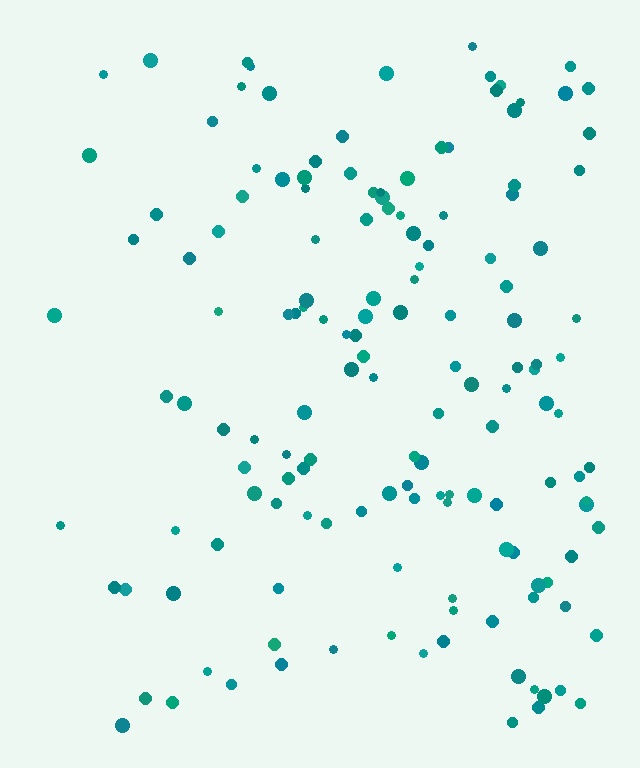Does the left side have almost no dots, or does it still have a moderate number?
Still a moderate number, just noticeably fewer than the right.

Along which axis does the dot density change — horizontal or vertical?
Horizontal.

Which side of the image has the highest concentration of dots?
The right.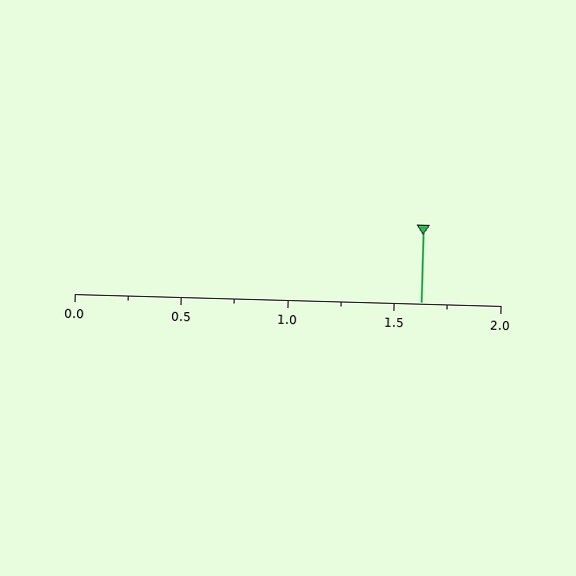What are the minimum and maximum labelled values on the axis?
The axis runs from 0.0 to 2.0.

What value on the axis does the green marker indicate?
The marker indicates approximately 1.62.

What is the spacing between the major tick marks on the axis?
The major ticks are spaced 0.5 apart.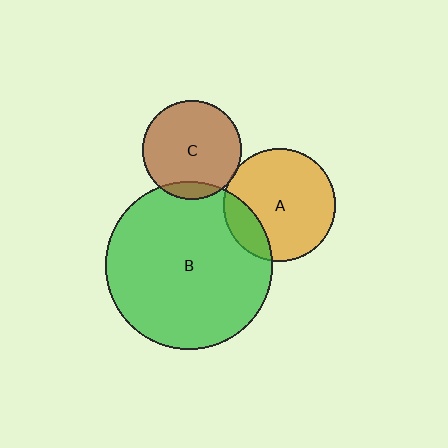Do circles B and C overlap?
Yes.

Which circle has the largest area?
Circle B (green).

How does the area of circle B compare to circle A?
Approximately 2.2 times.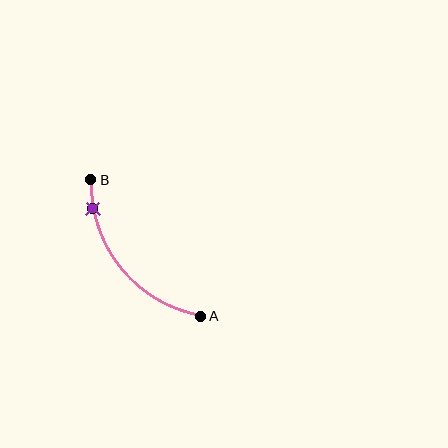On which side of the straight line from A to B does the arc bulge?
The arc bulges below and to the left of the straight line connecting A and B.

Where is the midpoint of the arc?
The arc midpoint is the point on the curve farthest from the straight line joining A and B. It sits below and to the left of that line.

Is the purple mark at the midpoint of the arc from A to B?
No. The purple mark lies on the arc but is closer to endpoint B. The arc midpoint would be at the point on the curve equidistant along the arc from both A and B.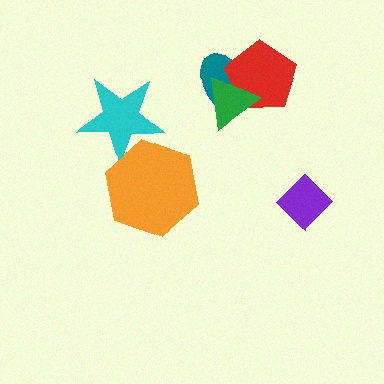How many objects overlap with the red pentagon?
2 objects overlap with the red pentagon.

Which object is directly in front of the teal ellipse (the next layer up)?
The red pentagon is directly in front of the teal ellipse.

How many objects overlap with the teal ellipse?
2 objects overlap with the teal ellipse.